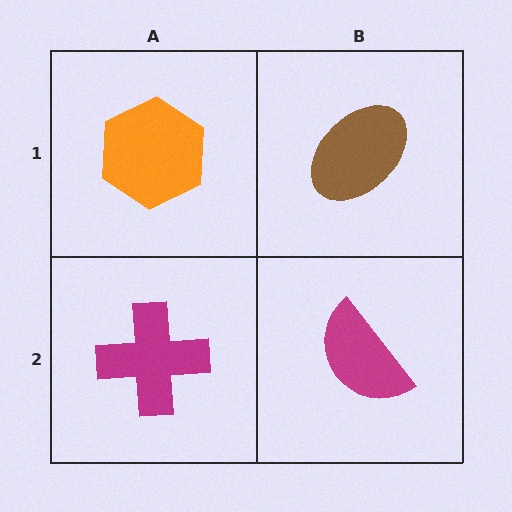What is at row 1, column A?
An orange hexagon.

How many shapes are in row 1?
2 shapes.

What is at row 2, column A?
A magenta cross.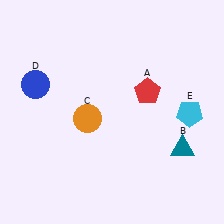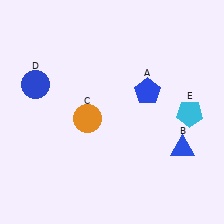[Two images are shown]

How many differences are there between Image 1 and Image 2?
There are 2 differences between the two images.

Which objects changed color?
A changed from red to blue. B changed from teal to blue.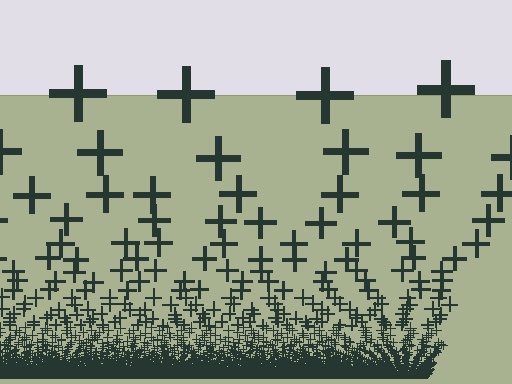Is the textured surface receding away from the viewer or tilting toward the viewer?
The surface appears to tilt toward the viewer. Texture elements get larger and sparser toward the top.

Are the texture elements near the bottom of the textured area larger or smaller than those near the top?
Smaller. The gradient is inverted — elements near the bottom are smaller and denser.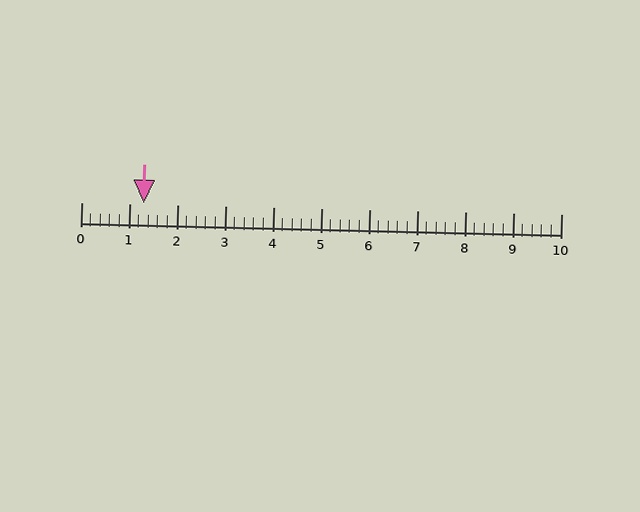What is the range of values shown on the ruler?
The ruler shows values from 0 to 10.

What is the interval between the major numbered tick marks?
The major tick marks are spaced 1 units apart.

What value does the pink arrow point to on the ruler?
The pink arrow points to approximately 1.3.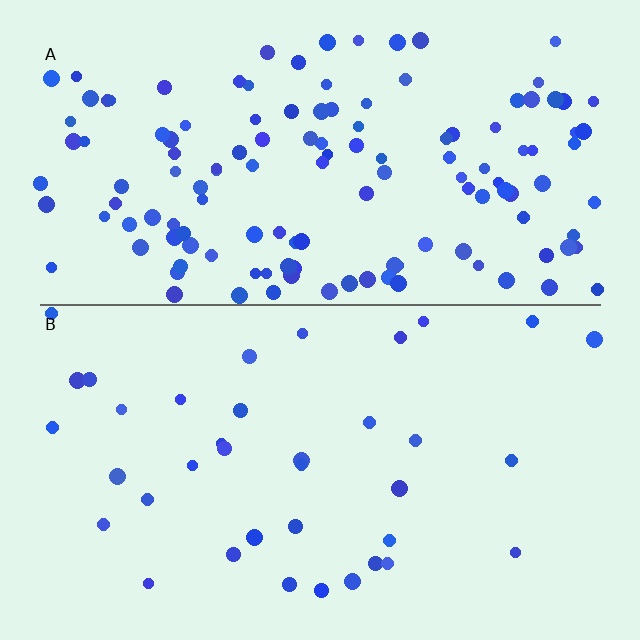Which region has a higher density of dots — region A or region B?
A (the top).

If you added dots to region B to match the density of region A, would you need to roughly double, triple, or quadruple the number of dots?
Approximately quadruple.